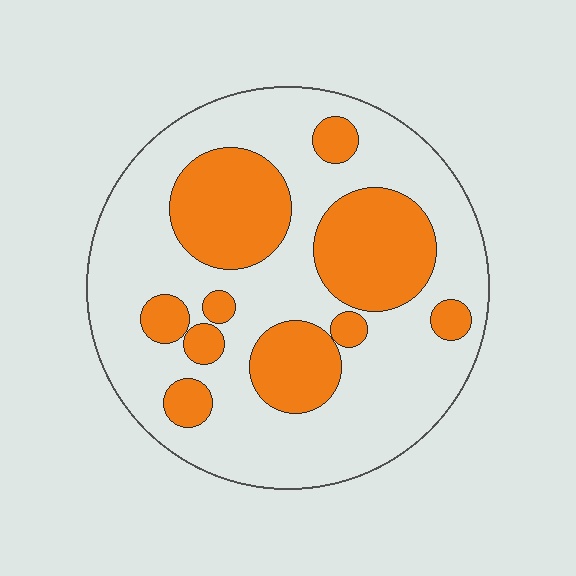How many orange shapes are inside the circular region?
10.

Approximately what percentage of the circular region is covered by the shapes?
Approximately 30%.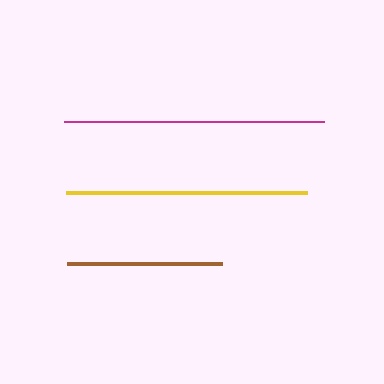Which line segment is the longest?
The magenta line is the longest at approximately 260 pixels.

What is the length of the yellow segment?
The yellow segment is approximately 241 pixels long.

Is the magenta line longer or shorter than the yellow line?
The magenta line is longer than the yellow line.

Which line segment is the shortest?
The brown line is the shortest at approximately 155 pixels.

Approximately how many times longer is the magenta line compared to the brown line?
The magenta line is approximately 1.7 times the length of the brown line.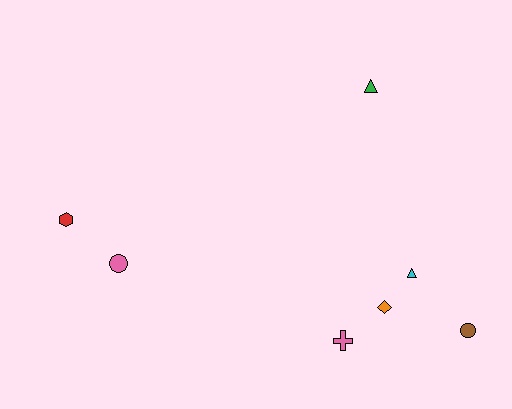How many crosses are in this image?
There is 1 cross.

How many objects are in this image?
There are 7 objects.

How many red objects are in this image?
There is 1 red object.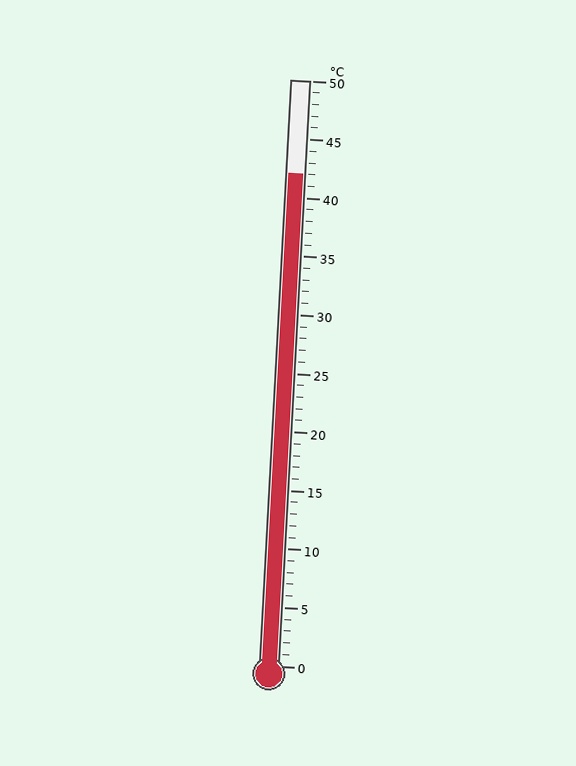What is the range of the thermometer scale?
The thermometer scale ranges from 0°C to 50°C.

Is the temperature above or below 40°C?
The temperature is above 40°C.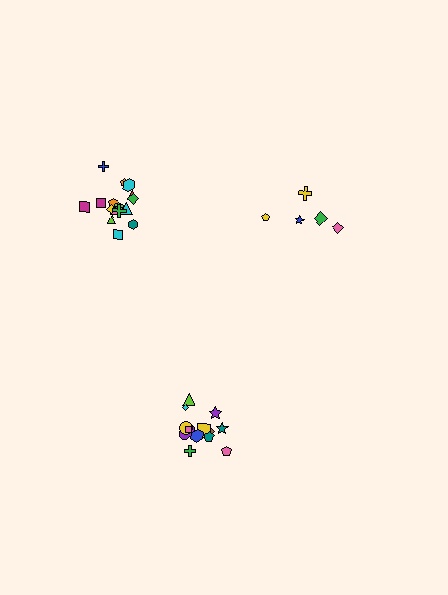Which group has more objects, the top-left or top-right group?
The top-left group.